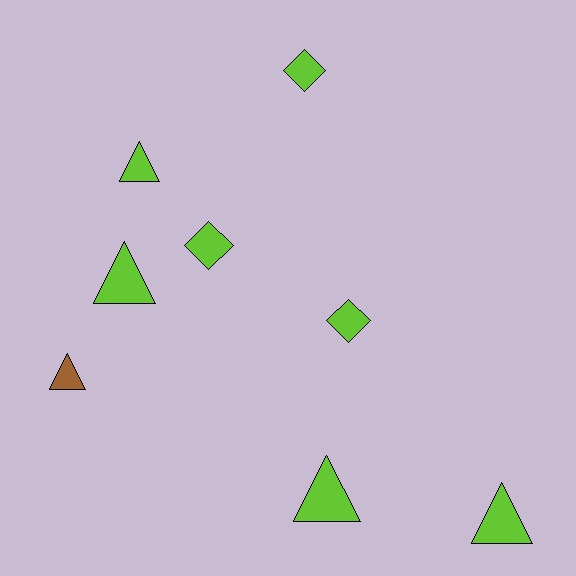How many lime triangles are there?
There are 4 lime triangles.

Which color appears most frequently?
Lime, with 7 objects.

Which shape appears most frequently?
Triangle, with 5 objects.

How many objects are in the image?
There are 8 objects.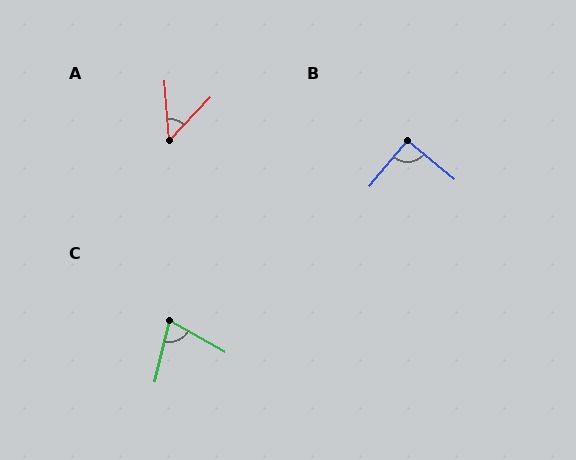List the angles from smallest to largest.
A (48°), C (74°), B (90°).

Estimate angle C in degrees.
Approximately 74 degrees.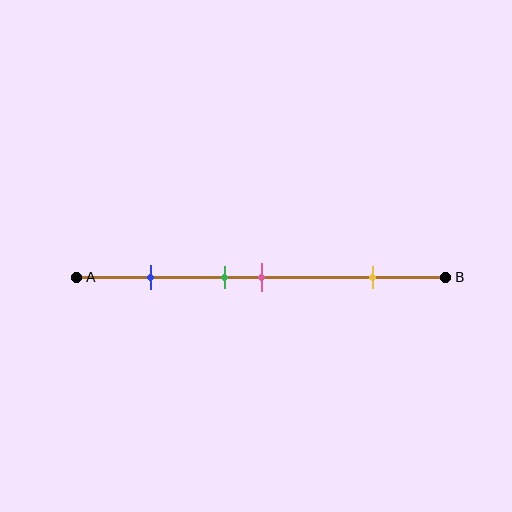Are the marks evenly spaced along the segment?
No, the marks are not evenly spaced.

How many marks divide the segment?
There are 4 marks dividing the segment.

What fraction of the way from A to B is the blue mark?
The blue mark is approximately 20% (0.2) of the way from A to B.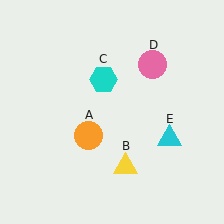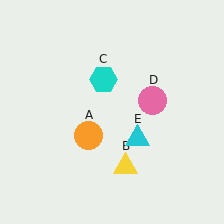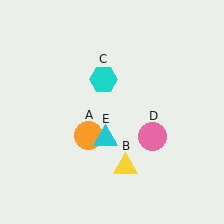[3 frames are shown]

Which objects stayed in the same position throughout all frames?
Orange circle (object A) and yellow triangle (object B) and cyan hexagon (object C) remained stationary.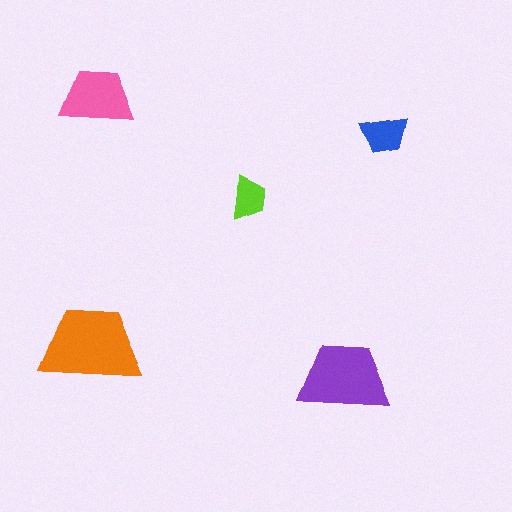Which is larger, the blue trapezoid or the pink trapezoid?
The pink one.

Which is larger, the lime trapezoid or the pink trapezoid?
The pink one.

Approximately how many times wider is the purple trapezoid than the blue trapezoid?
About 2 times wider.